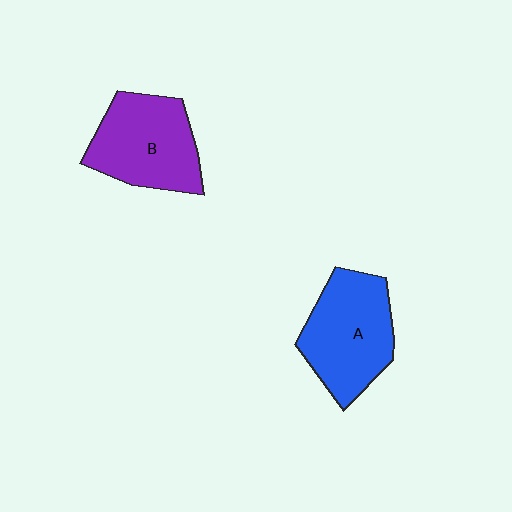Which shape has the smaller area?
Shape B (purple).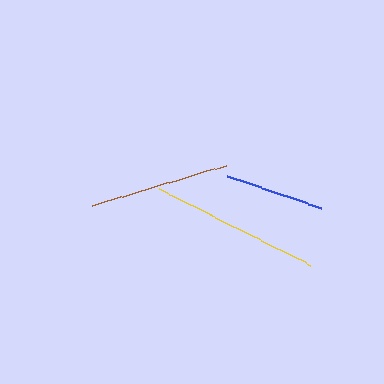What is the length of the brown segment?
The brown segment is approximately 140 pixels long.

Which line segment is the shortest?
The blue line is the shortest at approximately 99 pixels.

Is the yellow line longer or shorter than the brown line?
The yellow line is longer than the brown line.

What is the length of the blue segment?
The blue segment is approximately 99 pixels long.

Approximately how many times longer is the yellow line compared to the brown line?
The yellow line is approximately 1.2 times the length of the brown line.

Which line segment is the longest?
The yellow line is the longest at approximately 169 pixels.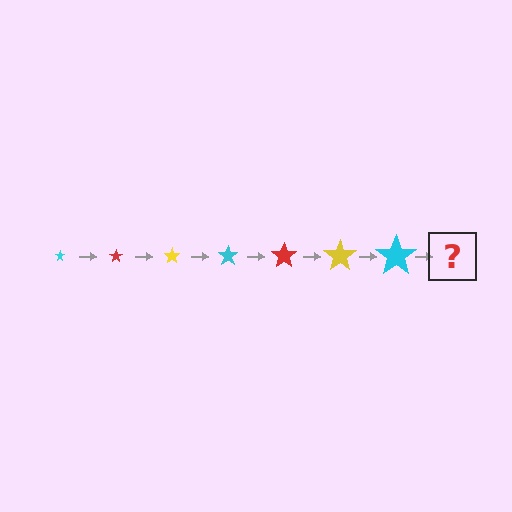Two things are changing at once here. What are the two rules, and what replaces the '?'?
The two rules are that the star grows larger each step and the color cycles through cyan, red, and yellow. The '?' should be a red star, larger than the previous one.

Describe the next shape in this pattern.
It should be a red star, larger than the previous one.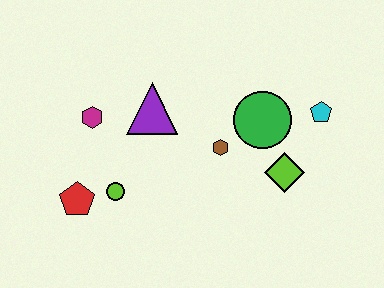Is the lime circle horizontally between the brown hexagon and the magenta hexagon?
Yes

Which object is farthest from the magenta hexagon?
The cyan pentagon is farthest from the magenta hexagon.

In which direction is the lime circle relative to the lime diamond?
The lime circle is to the left of the lime diamond.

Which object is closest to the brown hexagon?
The green circle is closest to the brown hexagon.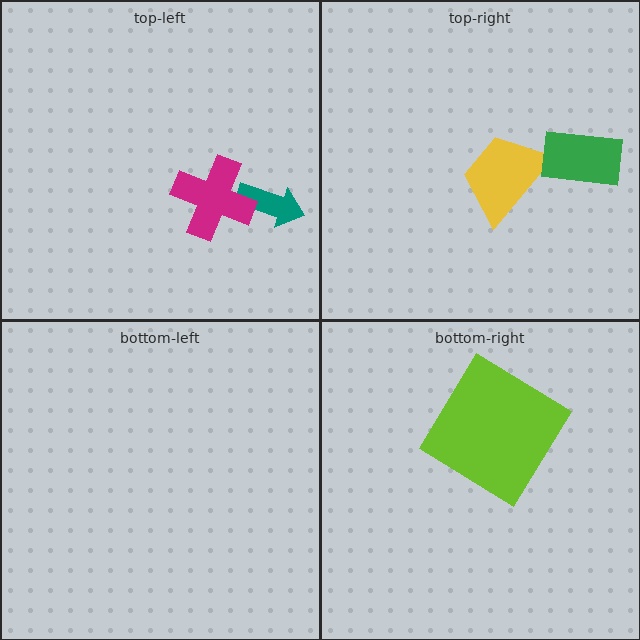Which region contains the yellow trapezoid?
The top-right region.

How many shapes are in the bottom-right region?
1.